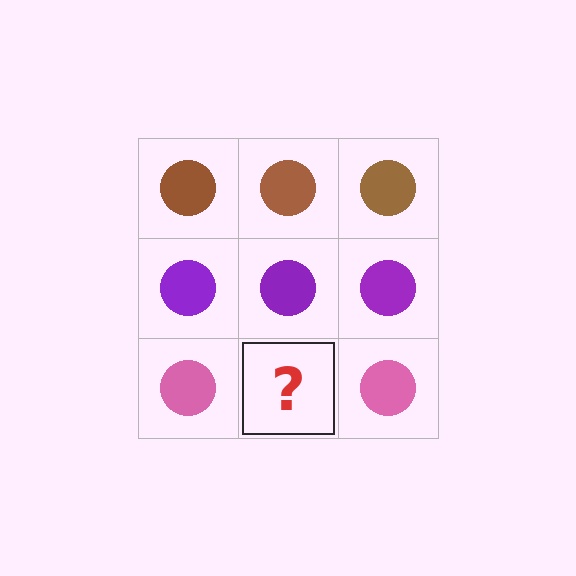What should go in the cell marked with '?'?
The missing cell should contain a pink circle.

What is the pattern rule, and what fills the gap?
The rule is that each row has a consistent color. The gap should be filled with a pink circle.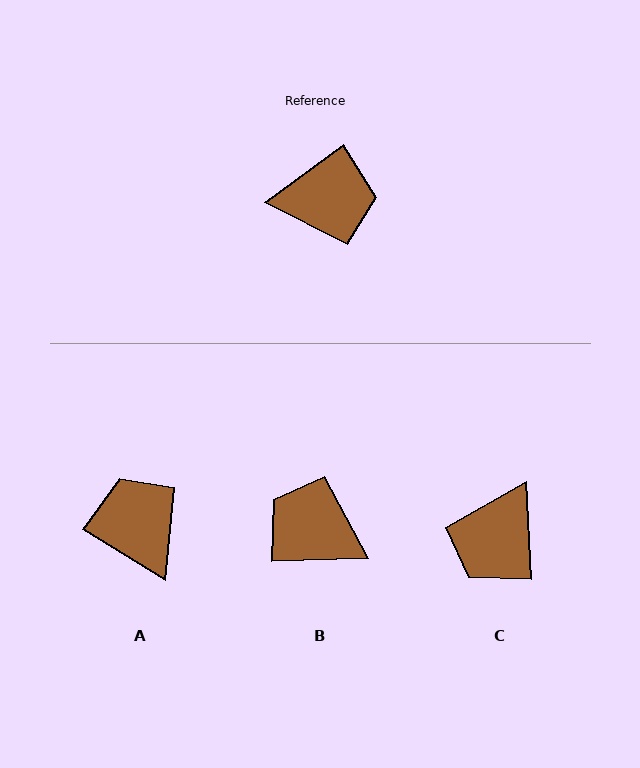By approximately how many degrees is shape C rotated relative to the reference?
Approximately 123 degrees clockwise.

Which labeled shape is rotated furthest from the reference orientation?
B, about 146 degrees away.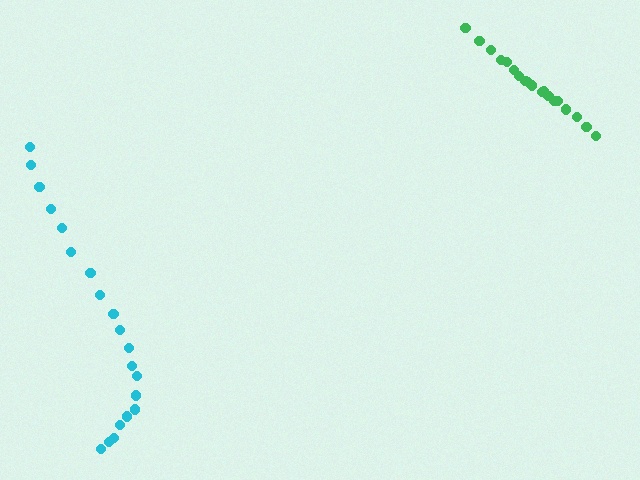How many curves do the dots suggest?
There are 2 distinct paths.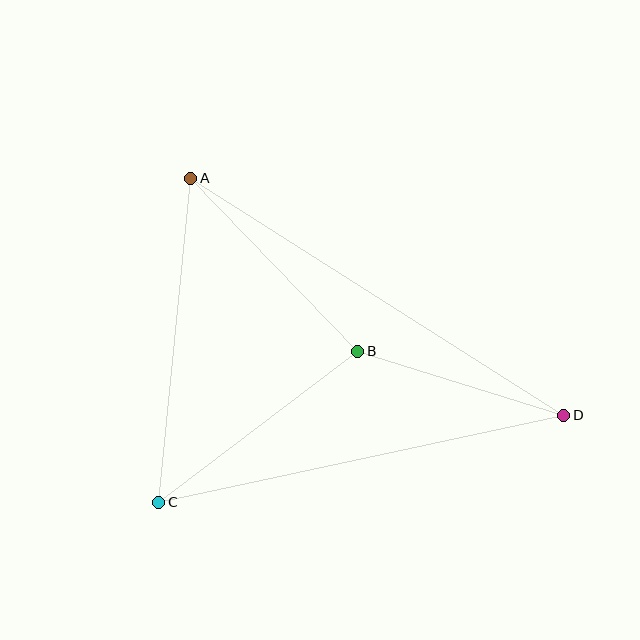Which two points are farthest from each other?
Points A and D are farthest from each other.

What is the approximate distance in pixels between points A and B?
The distance between A and B is approximately 240 pixels.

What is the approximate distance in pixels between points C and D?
The distance between C and D is approximately 414 pixels.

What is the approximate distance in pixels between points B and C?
The distance between B and C is approximately 250 pixels.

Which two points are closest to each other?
Points B and D are closest to each other.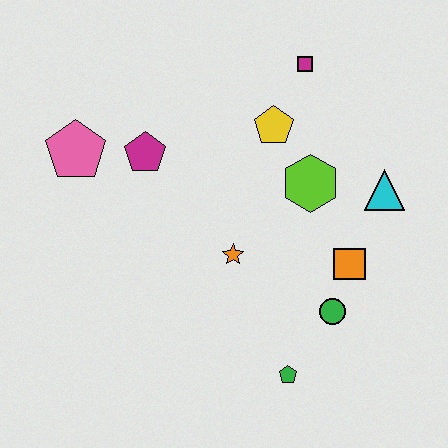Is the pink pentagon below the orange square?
No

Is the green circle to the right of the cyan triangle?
No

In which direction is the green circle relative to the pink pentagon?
The green circle is to the right of the pink pentagon.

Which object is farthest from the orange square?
The pink pentagon is farthest from the orange square.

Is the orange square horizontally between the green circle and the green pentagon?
No